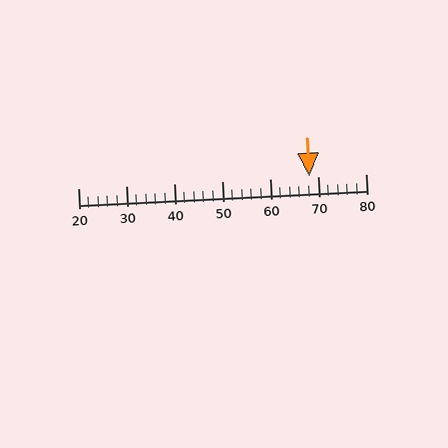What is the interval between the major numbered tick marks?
The major tick marks are spaced 10 units apart.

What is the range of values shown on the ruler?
The ruler shows values from 20 to 80.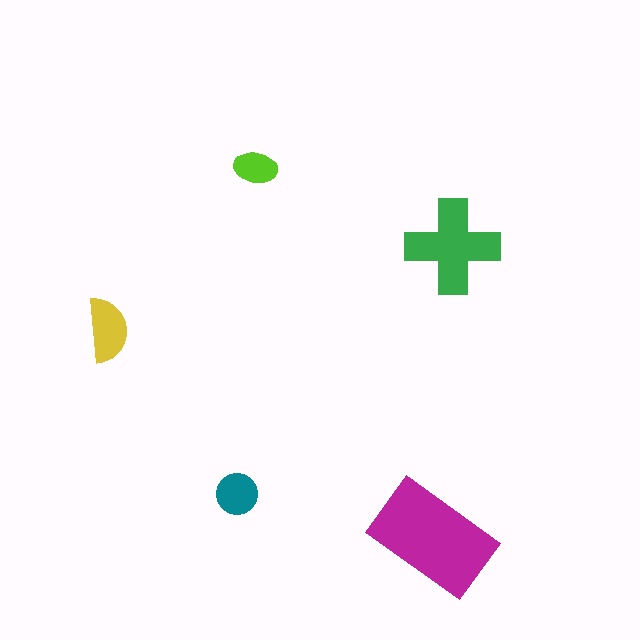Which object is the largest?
The magenta rectangle.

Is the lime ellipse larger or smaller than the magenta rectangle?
Smaller.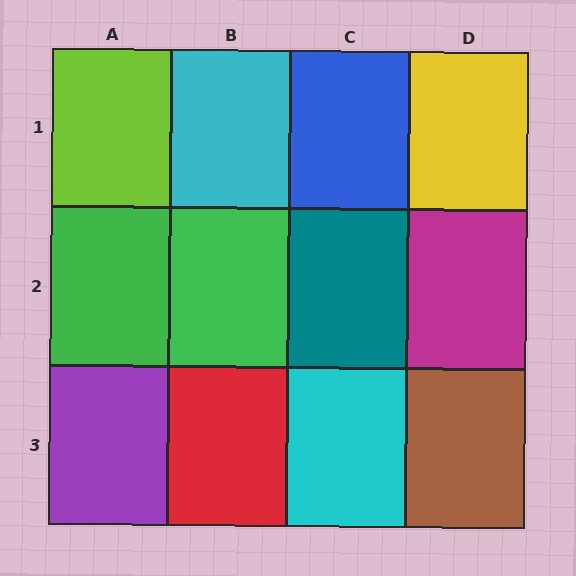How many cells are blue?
1 cell is blue.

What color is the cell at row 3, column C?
Cyan.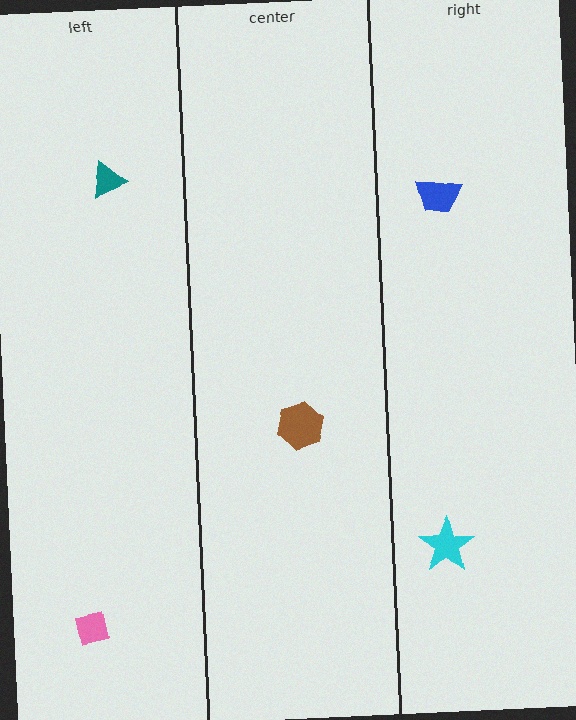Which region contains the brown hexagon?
The center region.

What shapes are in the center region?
The brown hexagon.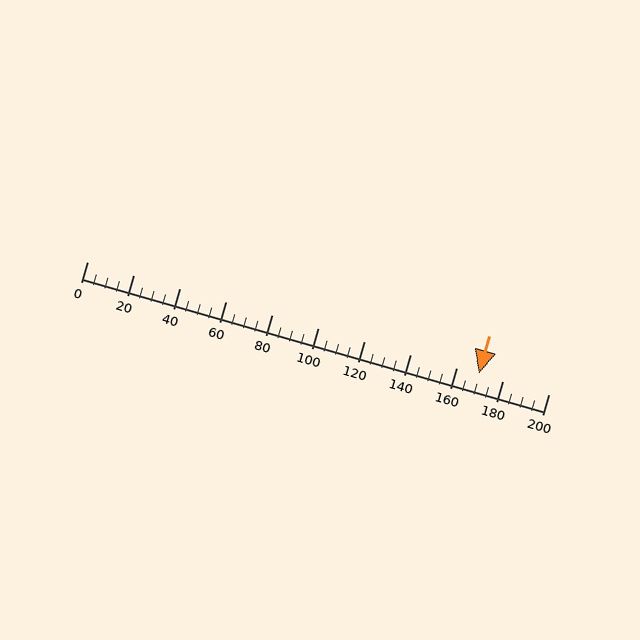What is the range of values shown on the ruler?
The ruler shows values from 0 to 200.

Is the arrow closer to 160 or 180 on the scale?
The arrow is closer to 160.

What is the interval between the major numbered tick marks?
The major tick marks are spaced 20 units apart.